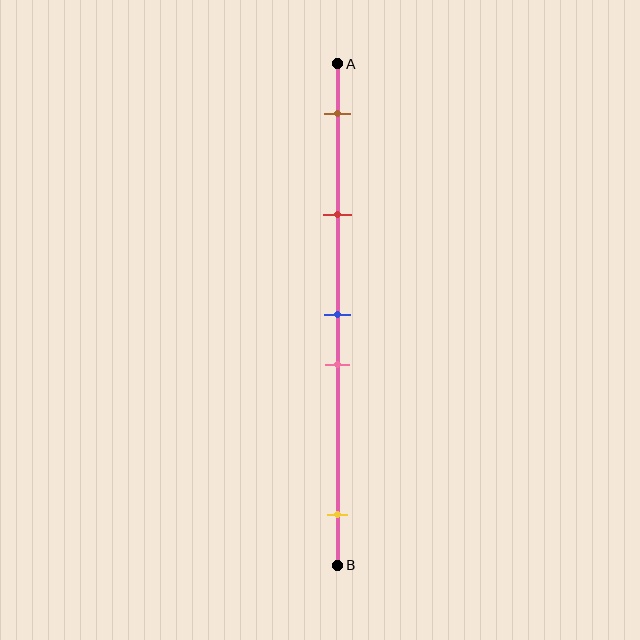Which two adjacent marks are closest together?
The blue and pink marks are the closest adjacent pair.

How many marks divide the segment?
There are 5 marks dividing the segment.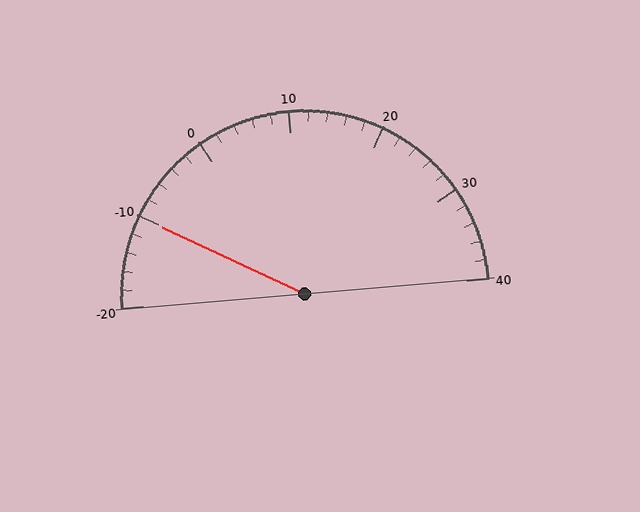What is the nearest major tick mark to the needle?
The nearest major tick mark is -10.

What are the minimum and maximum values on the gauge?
The gauge ranges from -20 to 40.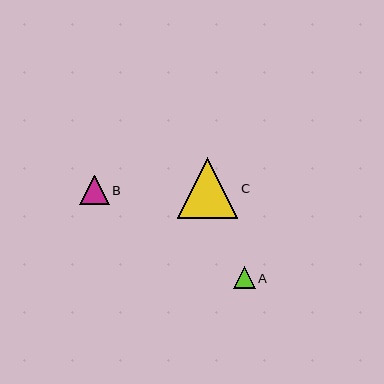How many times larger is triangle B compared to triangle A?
Triangle B is approximately 1.4 times the size of triangle A.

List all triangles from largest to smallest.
From largest to smallest: C, B, A.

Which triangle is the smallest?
Triangle A is the smallest with a size of approximately 22 pixels.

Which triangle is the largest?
Triangle C is the largest with a size of approximately 61 pixels.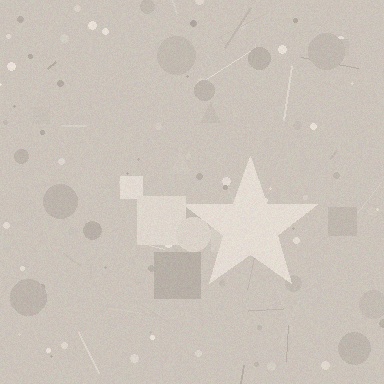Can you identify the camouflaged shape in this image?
The camouflaged shape is a star.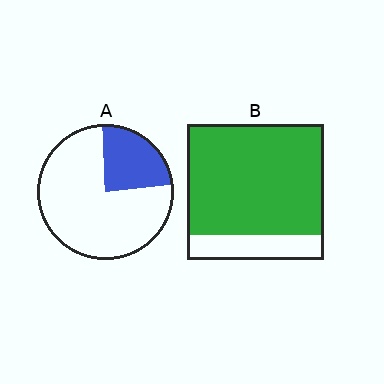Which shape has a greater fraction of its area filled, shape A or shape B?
Shape B.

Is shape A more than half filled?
No.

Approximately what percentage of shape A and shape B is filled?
A is approximately 25% and B is approximately 80%.